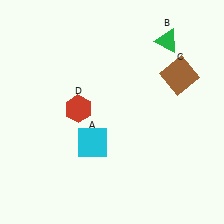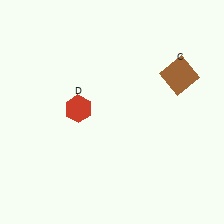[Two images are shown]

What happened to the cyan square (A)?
The cyan square (A) was removed in Image 2. It was in the bottom-left area of Image 1.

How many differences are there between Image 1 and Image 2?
There are 2 differences between the two images.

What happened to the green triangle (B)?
The green triangle (B) was removed in Image 2. It was in the top-right area of Image 1.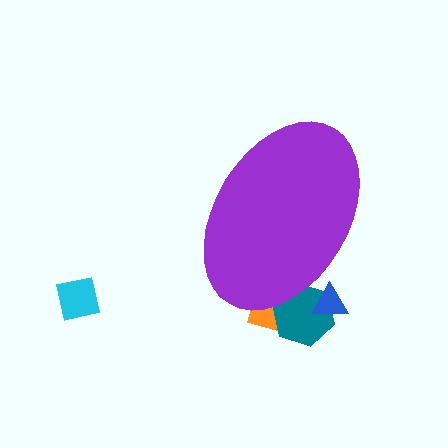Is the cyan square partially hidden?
No, the cyan square is fully visible.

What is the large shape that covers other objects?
A purple ellipse.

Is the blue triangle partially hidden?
Yes, the blue triangle is partially hidden behind the purple ellipse.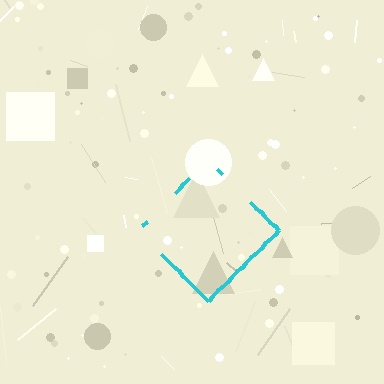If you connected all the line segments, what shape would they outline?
They would outline a diamond.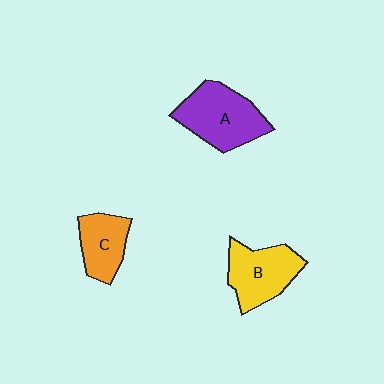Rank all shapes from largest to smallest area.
From largest to smallest: A (purple), B (yellow), C (orange).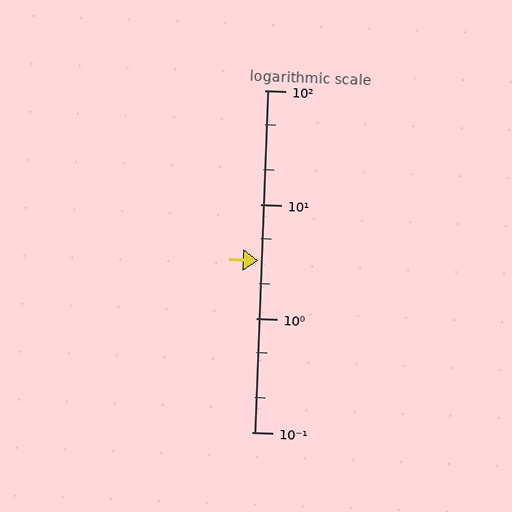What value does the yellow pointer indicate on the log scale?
The pointer indicates approximately 3.2.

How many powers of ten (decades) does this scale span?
The scale spans 3 decades, from 0.1 to 100.